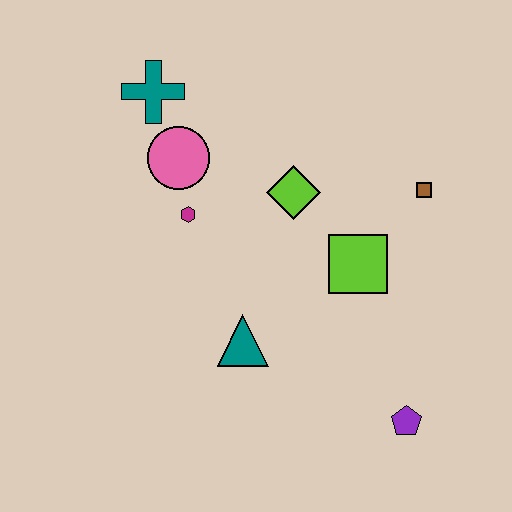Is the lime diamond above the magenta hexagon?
Yes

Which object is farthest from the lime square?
The teal cross is farthest from the lime square.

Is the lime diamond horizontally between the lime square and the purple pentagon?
No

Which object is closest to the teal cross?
The pink circle is closest to the teal cross.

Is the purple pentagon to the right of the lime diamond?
Yes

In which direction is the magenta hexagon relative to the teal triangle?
The magenta hexagon is above the teal triangle.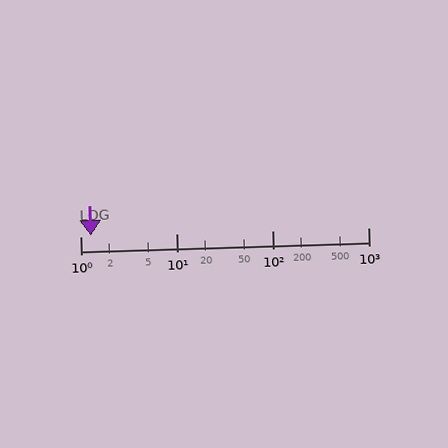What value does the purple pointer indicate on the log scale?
The pointer indicates approximately 1.3.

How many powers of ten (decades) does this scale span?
The scale spans 3 decades, from 1 to 1000.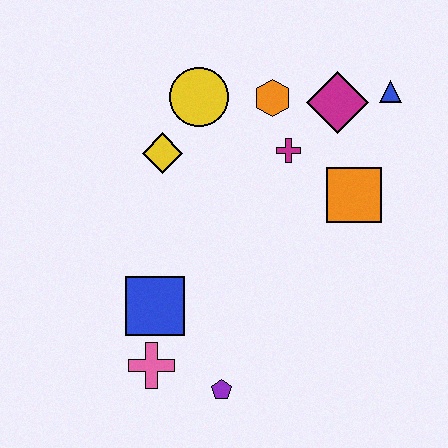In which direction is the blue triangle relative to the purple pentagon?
The blue triangle is above the purple pentagon.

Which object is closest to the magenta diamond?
The blue triangle is closest to the magenta diamond.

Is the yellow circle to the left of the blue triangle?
Yes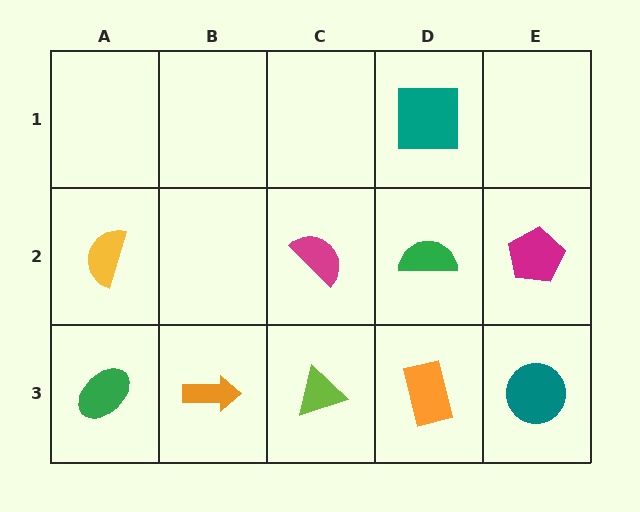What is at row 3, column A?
A green ellipse.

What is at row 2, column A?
A yellow semicircle.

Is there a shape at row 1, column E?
No, that cell is empty.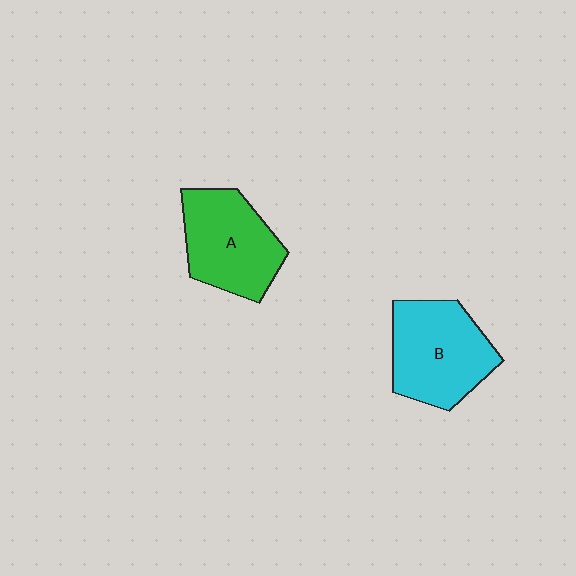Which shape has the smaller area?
Shape A (green).